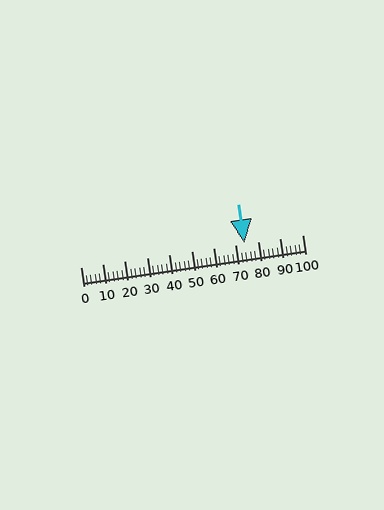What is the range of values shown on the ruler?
The ruler shows values from 0 to 100.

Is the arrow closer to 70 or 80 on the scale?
The arrow is closer to 70.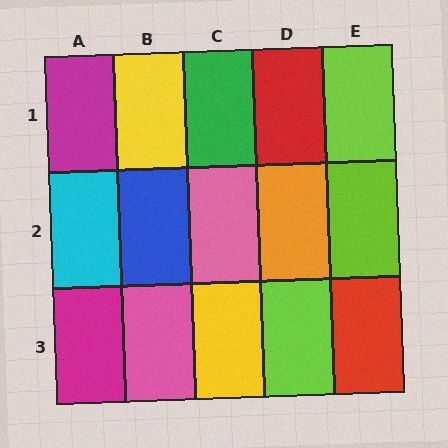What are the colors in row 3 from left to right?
Magenta, pink, yellow, lime, red.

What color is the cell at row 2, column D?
Orange.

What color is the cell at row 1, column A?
Magenta.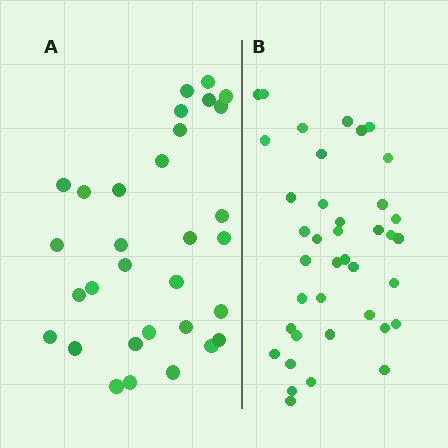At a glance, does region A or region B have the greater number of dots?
Region B (the right region) has more dots.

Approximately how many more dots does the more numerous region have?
Region B has roughly 8 or so more dots than region A.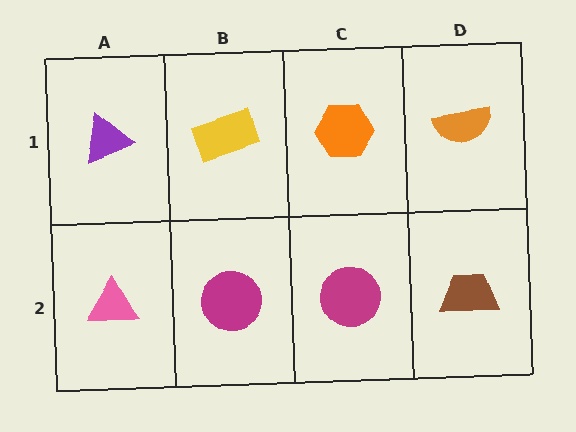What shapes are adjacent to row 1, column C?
A magenta circle (row 2, column C), a yellow rectangle (row 1, column B), an orange semicircle (row 1, column D).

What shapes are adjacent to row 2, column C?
An orange hexagon (row 1, column C), a magenta circle (row 2, column B), a brown trapezoid (row 2, column D).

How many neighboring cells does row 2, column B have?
3.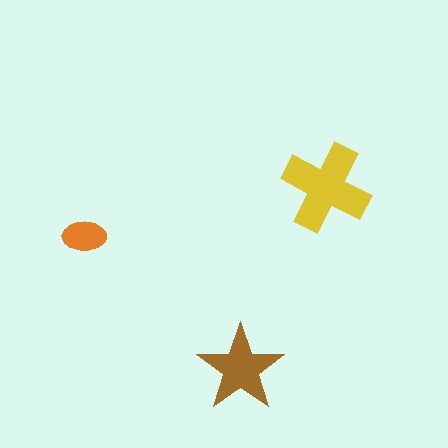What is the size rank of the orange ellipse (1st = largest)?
3rd.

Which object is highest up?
The yellow cross is topmost.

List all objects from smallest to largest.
The orange ellipse, the brown star, the yellow cross.